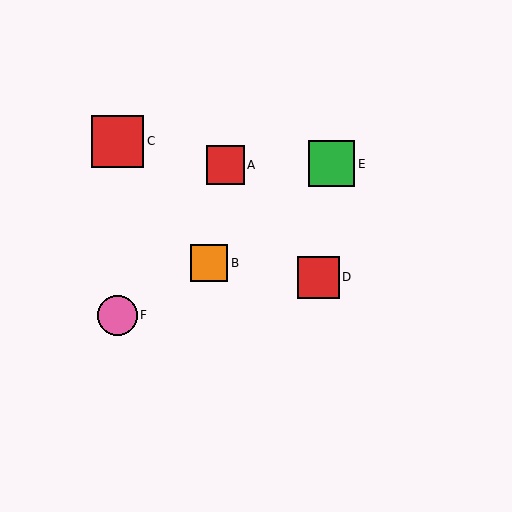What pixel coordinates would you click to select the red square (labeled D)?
Click at (319, 277) to select the red square D.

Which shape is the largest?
The red square (labeled C) is the largest.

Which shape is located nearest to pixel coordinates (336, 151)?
The green square (labeled E) at (332, 164) is nearest to that location.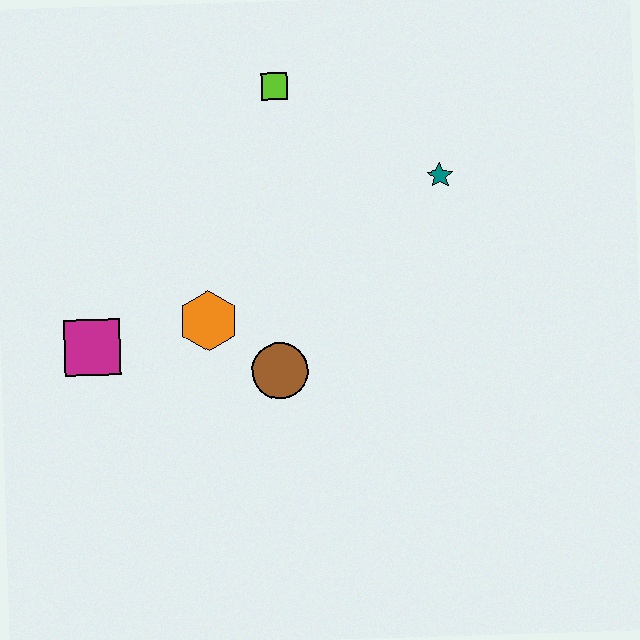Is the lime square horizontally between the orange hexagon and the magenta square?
No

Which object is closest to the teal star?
The lime square is closest to the teal star.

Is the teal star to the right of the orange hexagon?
Yes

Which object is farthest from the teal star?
The magenta square is farthest from the teal star.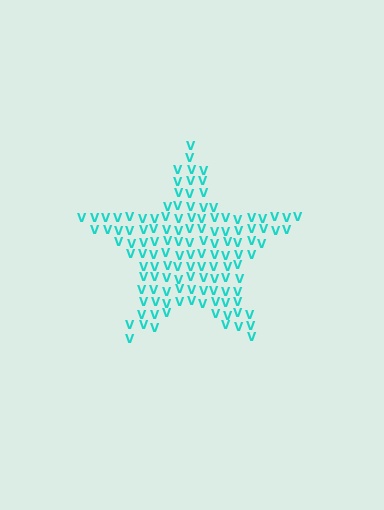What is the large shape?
The large shape is a star.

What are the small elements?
The small elements are letter V's.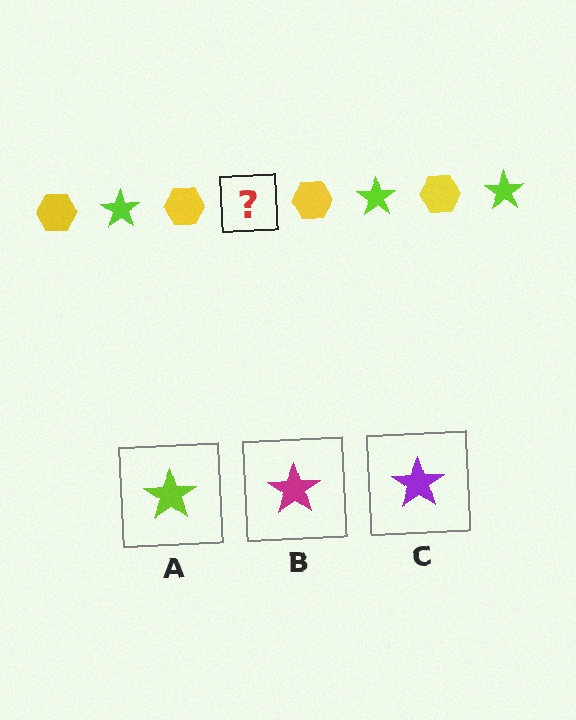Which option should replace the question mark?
Option A.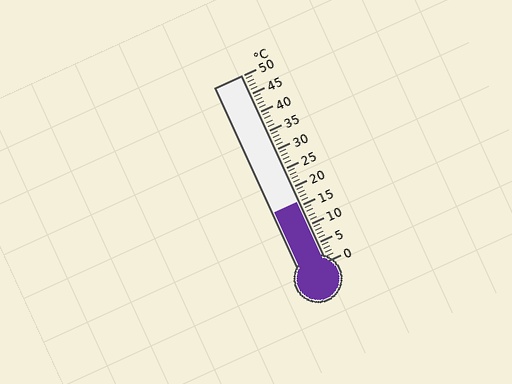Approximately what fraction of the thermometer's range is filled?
The thermometer is filled to approximately 30% of its range.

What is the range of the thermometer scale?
The thermometer scale ranges from 0°C to 50°C.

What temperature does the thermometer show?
The thermometer shows approximately 16°C.